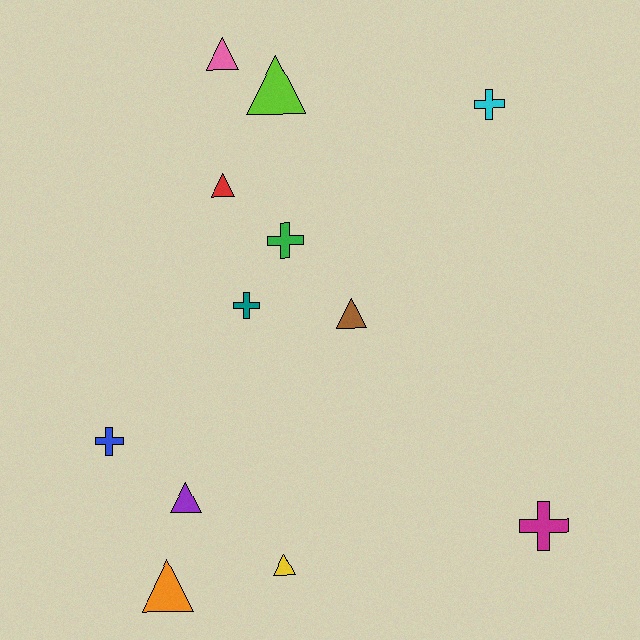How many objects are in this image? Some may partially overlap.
There are 12 objects.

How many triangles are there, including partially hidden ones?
There are 7 triangles.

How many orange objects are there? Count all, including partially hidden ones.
There is 1 orange object.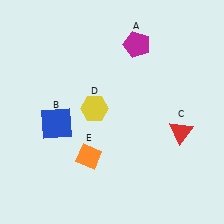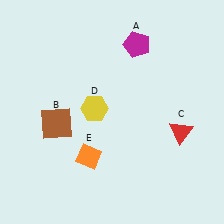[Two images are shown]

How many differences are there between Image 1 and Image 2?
There is 1 difference between the two images.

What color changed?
The square (B) changed from blue in Image 1 to brown in Image 2.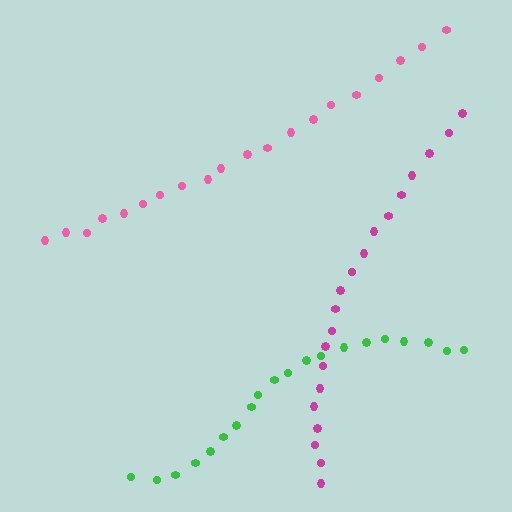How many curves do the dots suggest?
There are 3 distinct paths.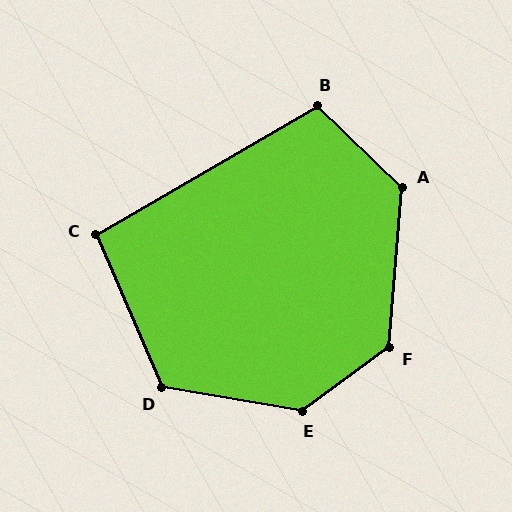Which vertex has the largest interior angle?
E, at approximately 134 degrees.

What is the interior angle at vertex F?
Approximately 131 degrees (obtuse).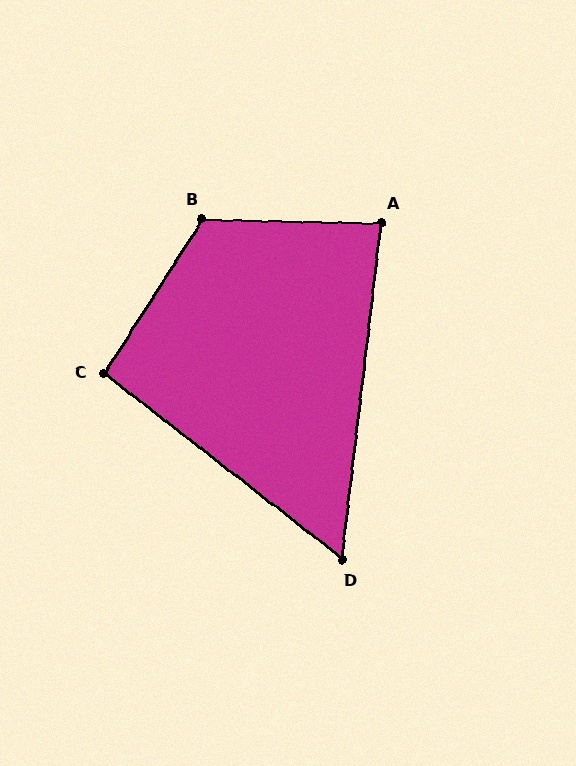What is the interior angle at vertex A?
Approximately 85 degrees (acute).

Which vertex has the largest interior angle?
B, at approximately 121 degrees.